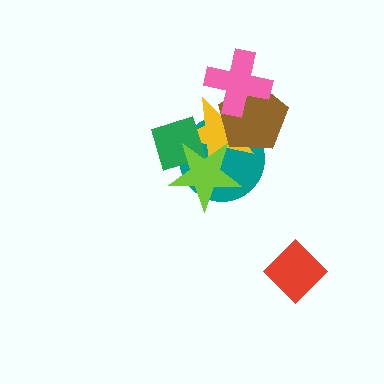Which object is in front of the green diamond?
The lime star is in front of the green diamond.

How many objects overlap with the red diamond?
0 objects overlap with the red diamond.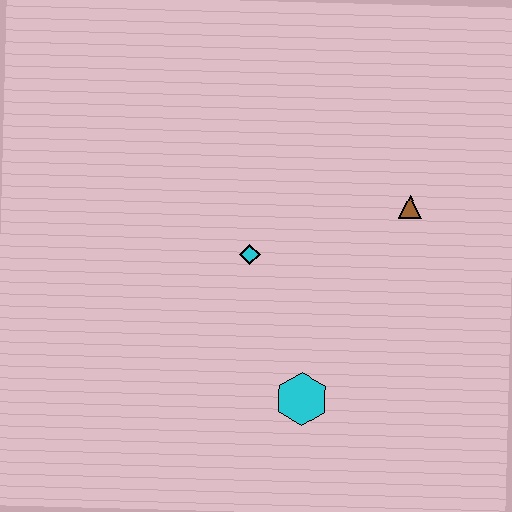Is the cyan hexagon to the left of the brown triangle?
Yes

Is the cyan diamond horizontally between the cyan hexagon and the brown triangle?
No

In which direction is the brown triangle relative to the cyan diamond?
The brown triangle is to the right of the cyan diamond.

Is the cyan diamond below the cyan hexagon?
No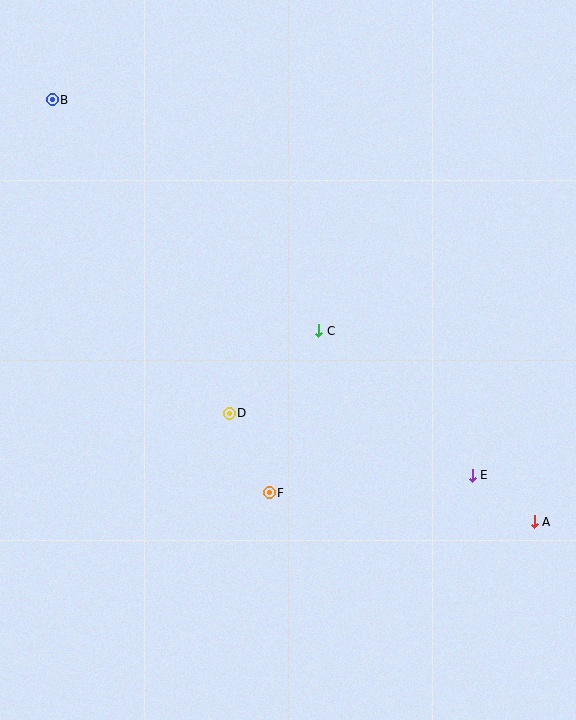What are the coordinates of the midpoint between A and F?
The midpoint between A and F is at (402, 507).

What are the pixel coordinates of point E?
Point E is at (472, 475).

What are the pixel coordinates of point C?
Point C is at (319, 331).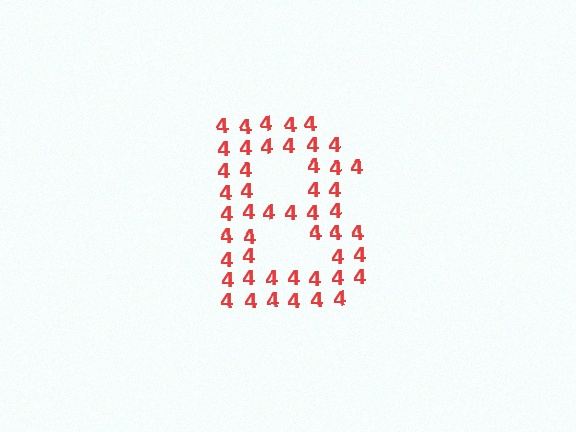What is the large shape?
The large shape is the letter B.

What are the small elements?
The small elements are digit 4's.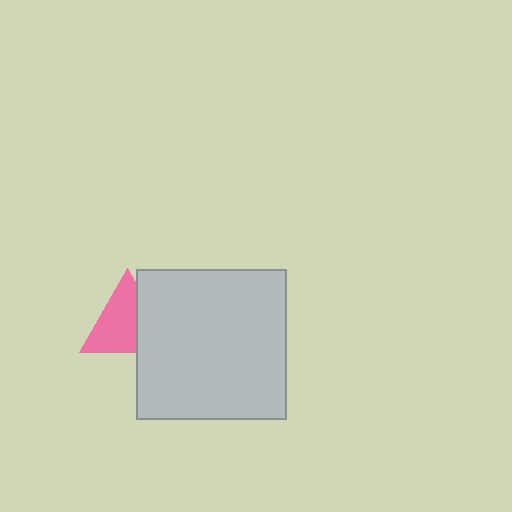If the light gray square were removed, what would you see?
You would see the complete pink triangle.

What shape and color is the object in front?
The object in front is a light gray square.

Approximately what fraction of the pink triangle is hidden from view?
Roughly 36% of the pink triangle is hidden behind the light gray square.